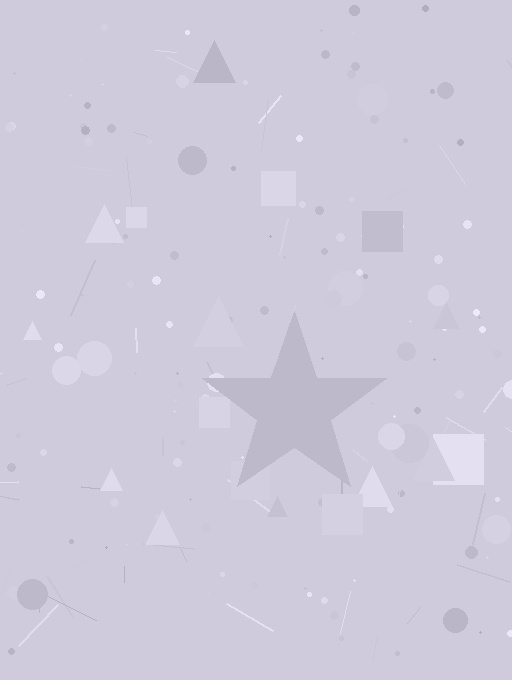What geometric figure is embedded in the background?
A star is embedded in the background.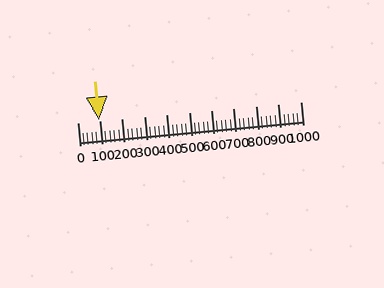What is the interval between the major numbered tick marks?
The major tick marks are spaced 100 units apart.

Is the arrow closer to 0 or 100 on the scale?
The arrow is closer to 100.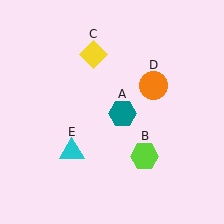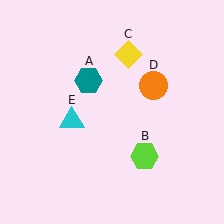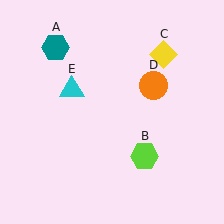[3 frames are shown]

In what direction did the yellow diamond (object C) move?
The yellow diamond (object C) moved right.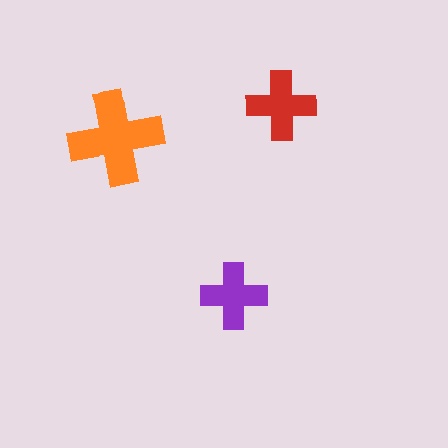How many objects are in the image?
There are 3 objects in the image.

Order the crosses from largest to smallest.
the orange one, the red one, the purple one.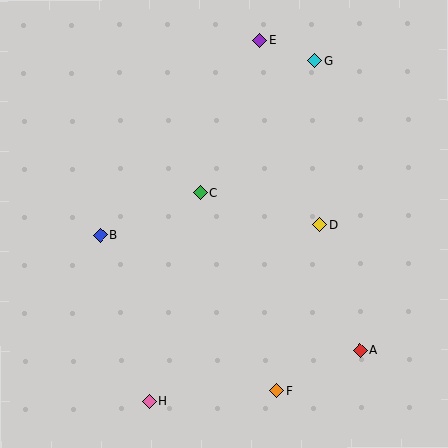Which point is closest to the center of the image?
Point C at (200, 193) is closest to the center.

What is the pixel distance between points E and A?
The distance between E and A is 326 pixels.